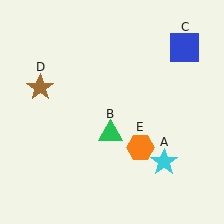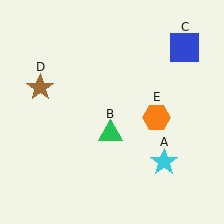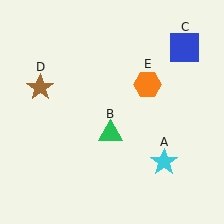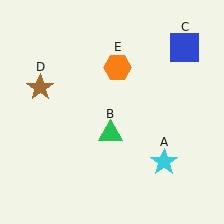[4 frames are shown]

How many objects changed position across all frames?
1 object changed position: orange hexagon (object E).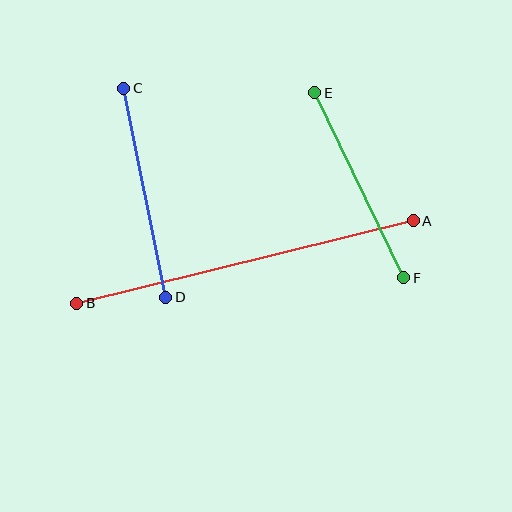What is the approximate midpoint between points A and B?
The midpoint is at approximately (245, 262) pixels.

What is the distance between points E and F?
The distance is approximately 205 pixels.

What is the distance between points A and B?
The distance is approximately 346 pixels.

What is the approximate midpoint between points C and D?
The midpoint is at approximately (145, 193) pixels.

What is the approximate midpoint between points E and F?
The midpoint is at approximately (359, 185) pixels.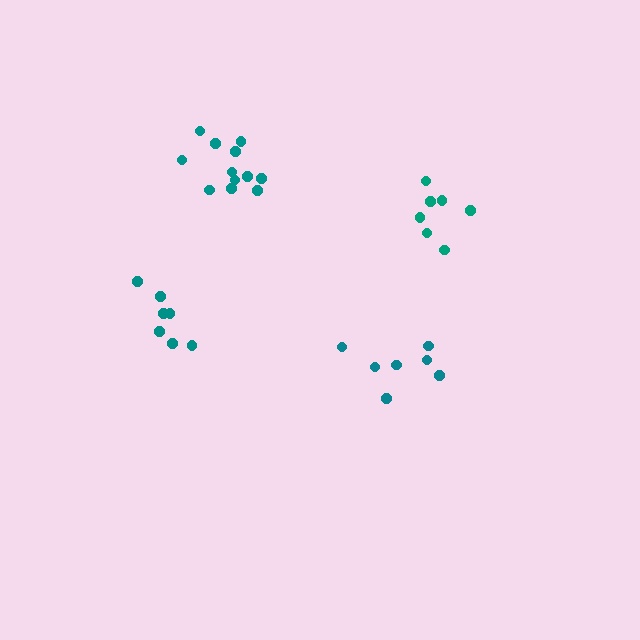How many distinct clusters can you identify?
There are 4 distinct clusters.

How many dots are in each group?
Group 1: 7 dots, Group 2: 12 dots, Group 3: 7 dots, Group 4: 7 dots (33 total).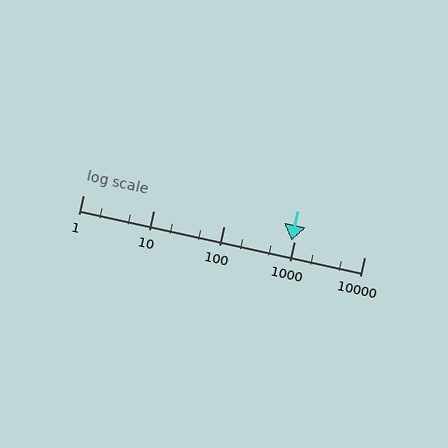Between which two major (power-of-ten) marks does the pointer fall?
The pointer is between 100 and 1000.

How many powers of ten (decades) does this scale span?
The scale spans 4 decades, from 1 to 10000.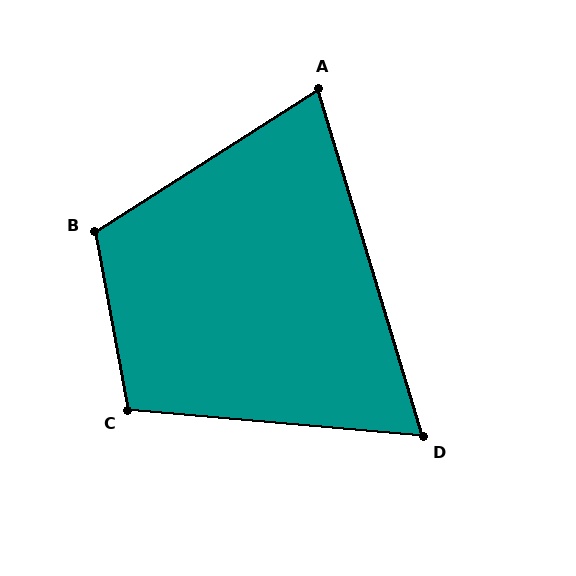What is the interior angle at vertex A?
Approximately 74 degrees (acute).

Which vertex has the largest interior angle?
B, at approximately 112 degrees.